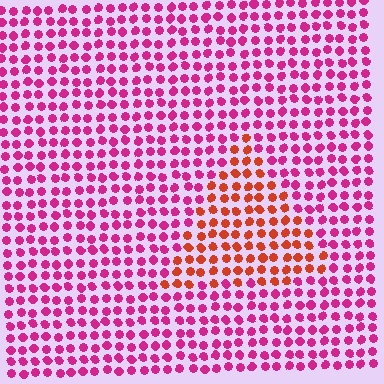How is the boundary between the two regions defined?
The boundary is defined purely by a slight shift in hue (about 45 degrees). Spacing, size, and orientation are identical on both sides.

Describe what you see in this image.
The image is filled with small magenta elements in a uniform arrangement. A triangle-shaped region is visible where the elements are tinted to a slightly different hue, forming a subtle color boundary.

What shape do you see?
I see a triangle.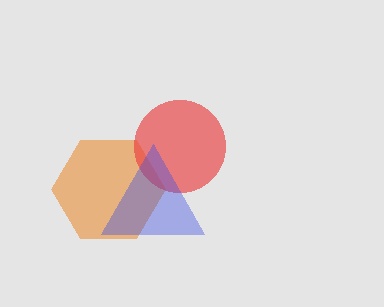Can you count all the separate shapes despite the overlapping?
Yes, there are 3 separate shapes.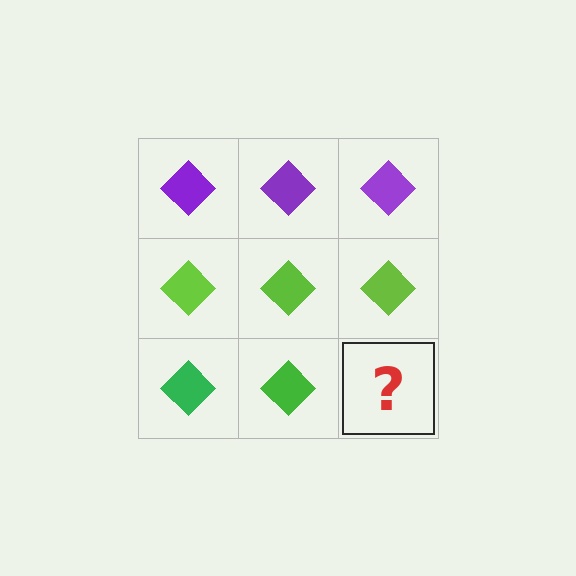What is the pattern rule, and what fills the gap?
The rule is that each row has a consistent color. The gap should be filled with a green diamond.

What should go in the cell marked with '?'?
The missing cell should contain a green diamond.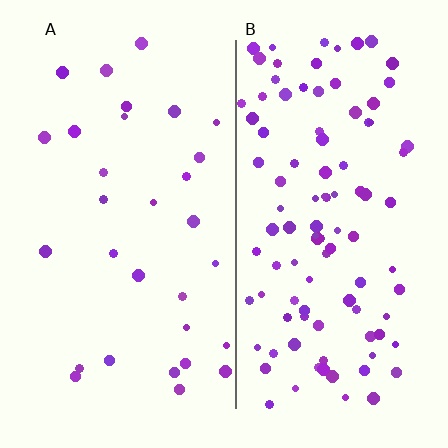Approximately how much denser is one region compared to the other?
Approximately 3.4× — region B over region A.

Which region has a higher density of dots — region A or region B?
B (the right).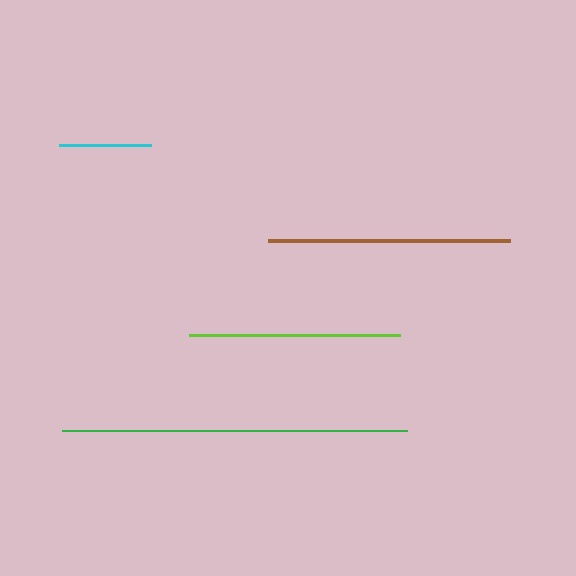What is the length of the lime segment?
The lime segment is approximately 211 pixels long.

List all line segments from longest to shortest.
From longest to shortest: green, brown, lime, cyan.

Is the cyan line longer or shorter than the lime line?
The lime line is longer than the cyan line.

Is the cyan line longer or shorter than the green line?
The green line is longer than the cyan line.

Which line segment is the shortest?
The cyan line is the shortest at approximately 92 pixels.